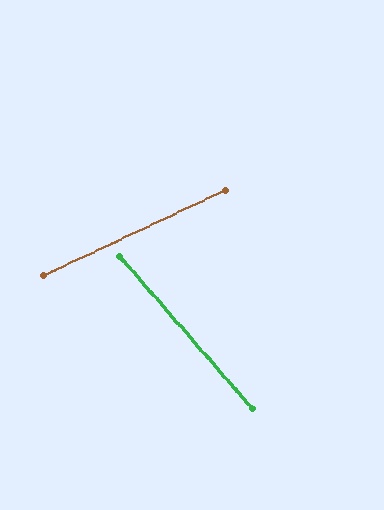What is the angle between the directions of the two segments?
Approximately 74 degrees.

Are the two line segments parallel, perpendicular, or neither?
Neither parallel nor perpendicular — they differ by about 74°.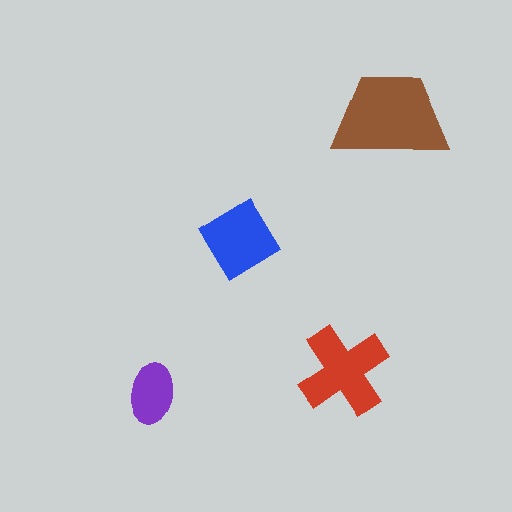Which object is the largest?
The brown trapezoid.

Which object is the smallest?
The purple ellipse.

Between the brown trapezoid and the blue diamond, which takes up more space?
The brown trapezoid.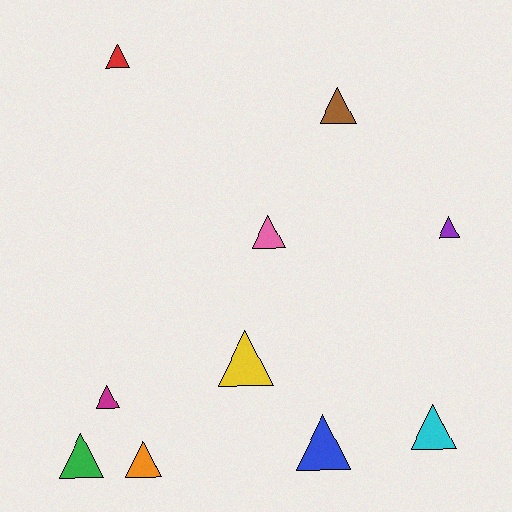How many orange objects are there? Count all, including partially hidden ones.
There is 1 orange object.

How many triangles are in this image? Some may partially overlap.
There are 10 triangles.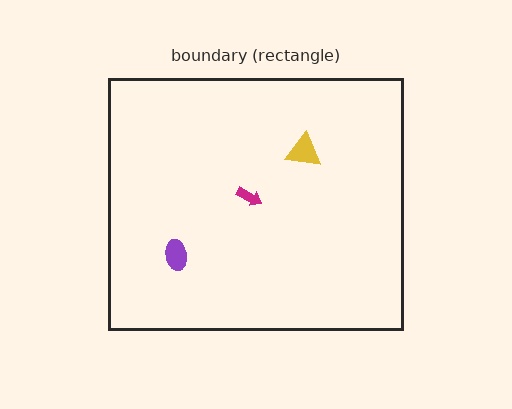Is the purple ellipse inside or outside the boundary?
Inside.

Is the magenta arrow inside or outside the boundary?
Inside.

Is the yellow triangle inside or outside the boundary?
Inside.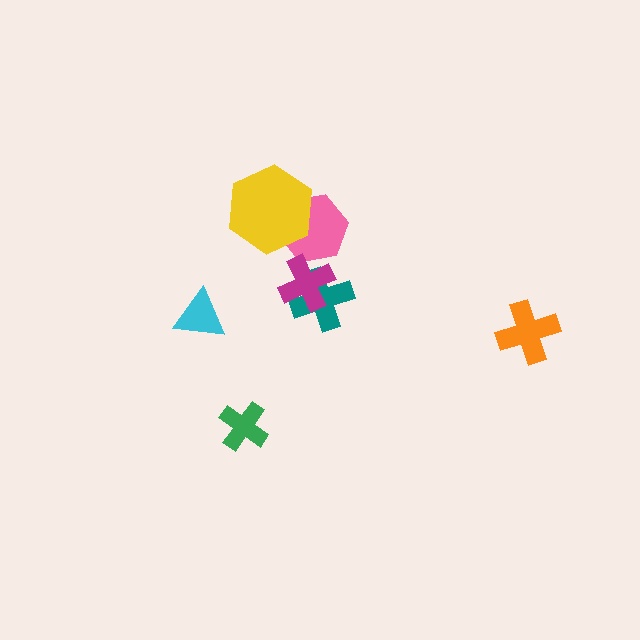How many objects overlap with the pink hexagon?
2 objects overlap with the pink hexagon.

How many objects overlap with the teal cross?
1 object overlaps with the teal cross.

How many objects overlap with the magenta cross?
2 objects overlap with the magenta cross.